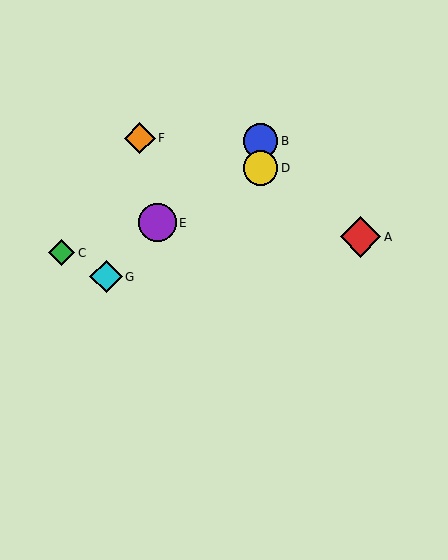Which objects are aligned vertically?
Objects B, D are aligned vertically.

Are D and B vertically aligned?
Yes, both are at x≈260.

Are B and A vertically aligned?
No, B is at x≈260 and A is at x≈361.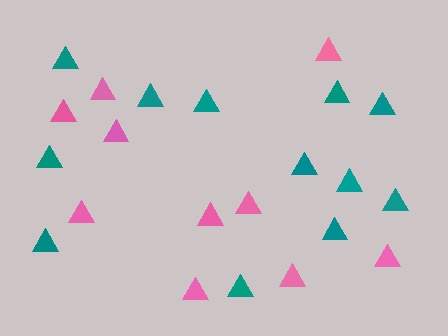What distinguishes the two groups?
There are 2 groups: one group of pink triangles (10) and one group of teal triangles (12).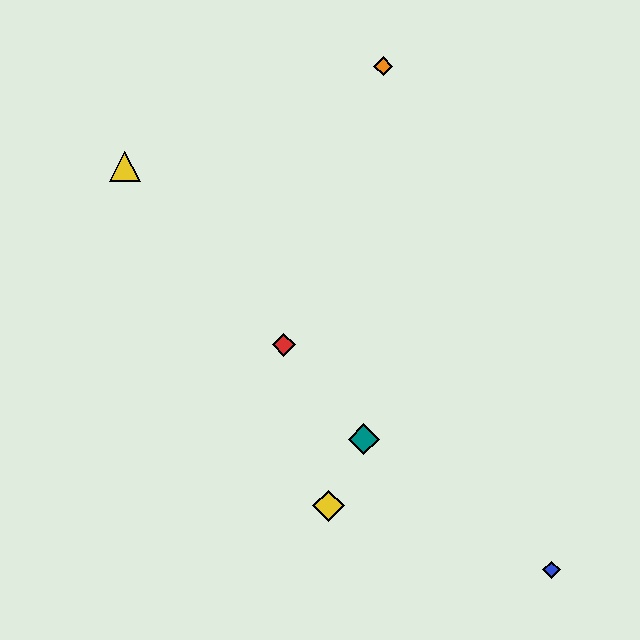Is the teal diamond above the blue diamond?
Yes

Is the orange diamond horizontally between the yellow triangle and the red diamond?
No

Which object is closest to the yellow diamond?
The teal diamond is closest to the yellow diamond.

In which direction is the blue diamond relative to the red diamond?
The blue diamond is to the right of the red diamond.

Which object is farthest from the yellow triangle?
The blue diamond is farthest from the yellow triangle.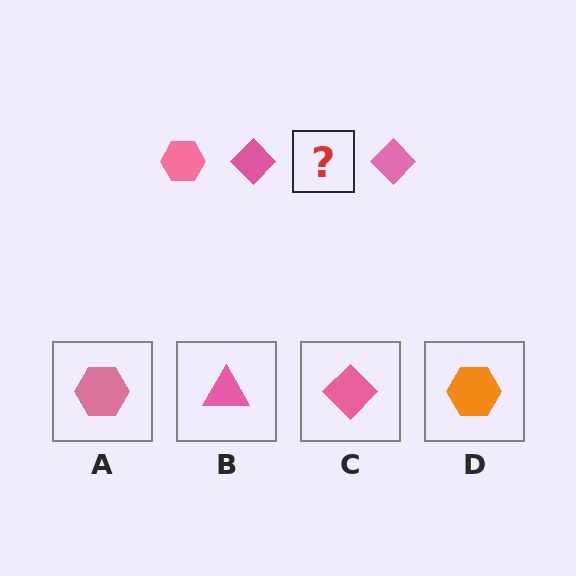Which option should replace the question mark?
Option A.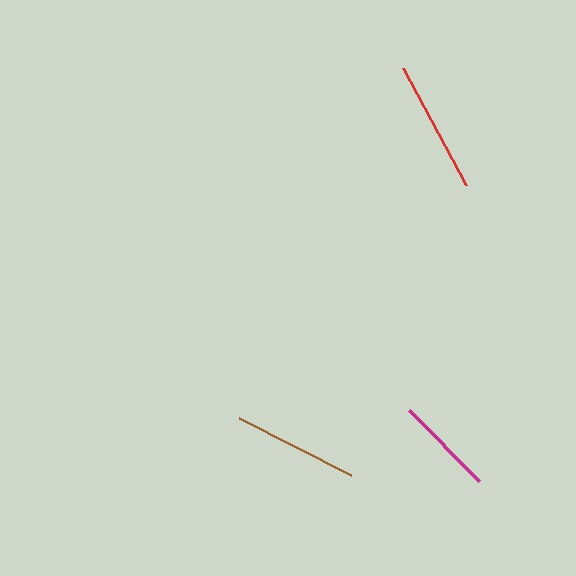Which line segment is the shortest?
The magenta line is the shortest at approximately 100 pixels.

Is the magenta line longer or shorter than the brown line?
The brown line is longer than the magenta line.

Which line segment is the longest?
The red line is the longest at approximately 132 pixels.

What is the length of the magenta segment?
The magenta segment is approximately 100 pixels long.